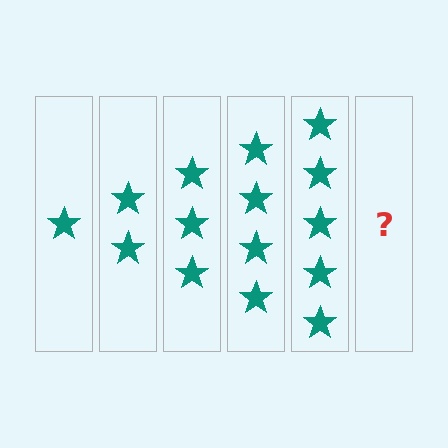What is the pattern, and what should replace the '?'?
The pattern is that each step adds one more star. The '?' should be 6 stars.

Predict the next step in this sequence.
The next step is 6 stars.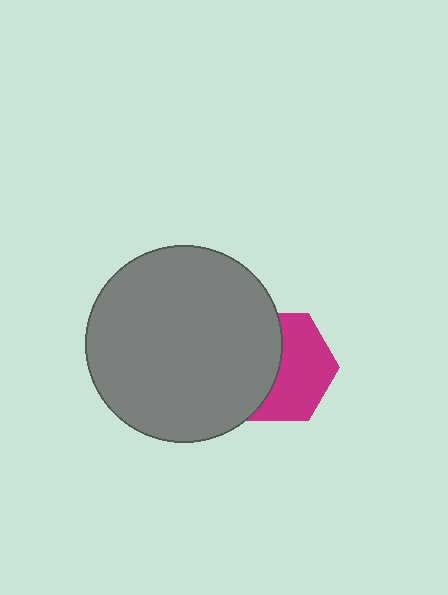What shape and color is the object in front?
The object in front is a gray circle.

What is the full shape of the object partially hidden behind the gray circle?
The partially hidden object is a magenta hexagon.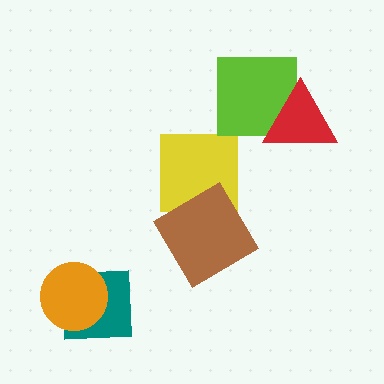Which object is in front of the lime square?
The red triangle is in front of the lime square.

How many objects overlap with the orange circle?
1 object overlaps with the orange circle.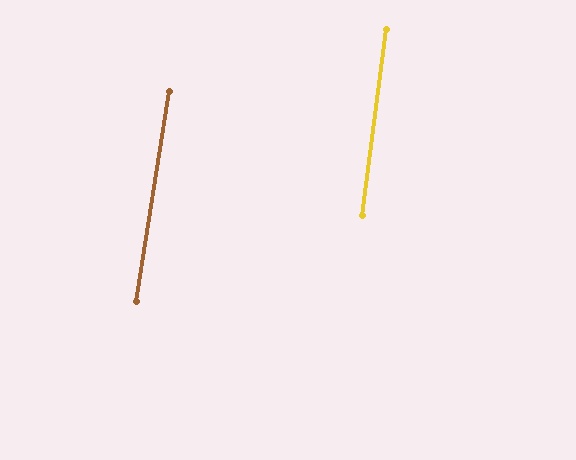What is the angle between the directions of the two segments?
Approximately 1 degree.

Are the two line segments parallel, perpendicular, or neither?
Parallel — their directions differ by only 1.4°.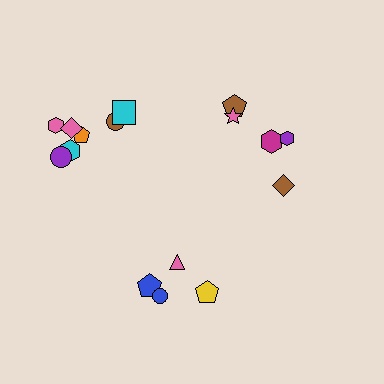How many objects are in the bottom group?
There are 4 objects.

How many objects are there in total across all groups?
There are 16 objects.